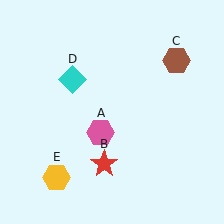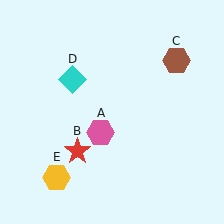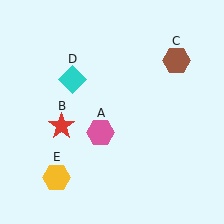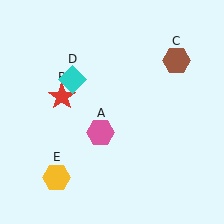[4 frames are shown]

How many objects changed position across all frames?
1 object changed position: red star (object B).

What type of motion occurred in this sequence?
The red star (object B) rotated clockwise around the center of the scene.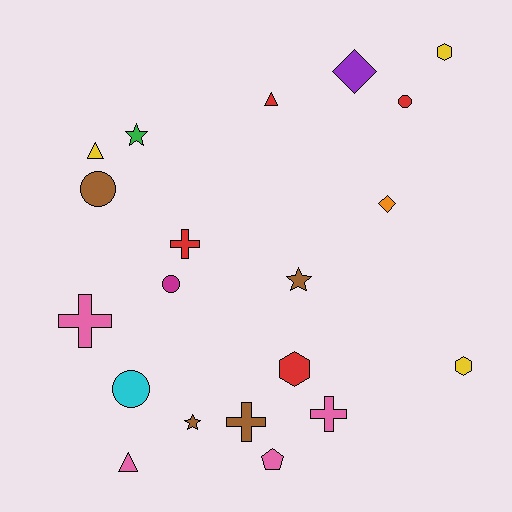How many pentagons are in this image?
There is 1 pentagon.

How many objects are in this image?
There are 20 objects.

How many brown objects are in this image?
There are 4 brown objects.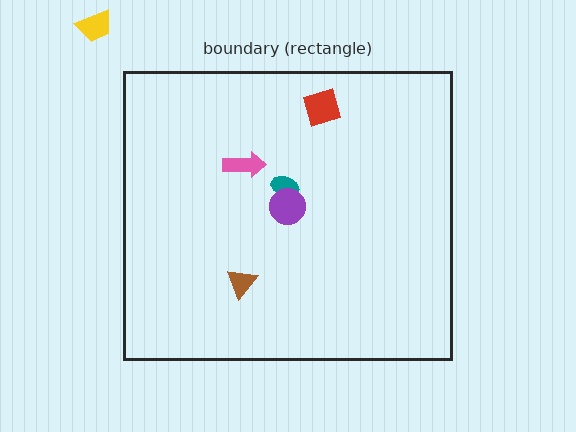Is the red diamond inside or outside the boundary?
Inside.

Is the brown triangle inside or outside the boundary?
Inside.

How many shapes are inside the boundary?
5 inside, 1 outside.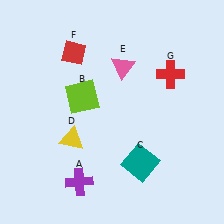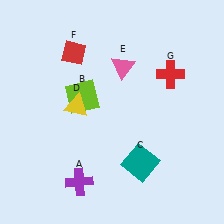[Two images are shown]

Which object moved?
The yellow triangle (D) moved up.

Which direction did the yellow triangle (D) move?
The yellow triangle (D) moved up.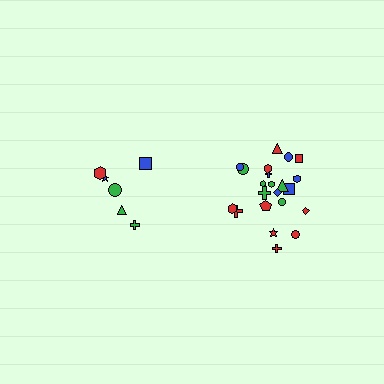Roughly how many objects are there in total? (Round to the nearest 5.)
Roughly 30 objects in total.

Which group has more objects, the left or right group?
The right group.